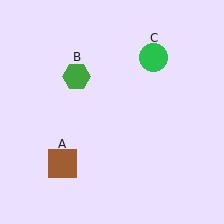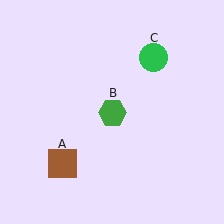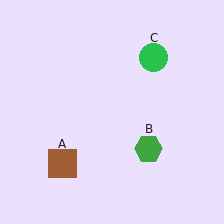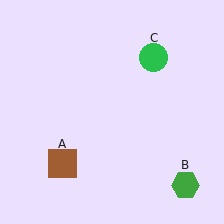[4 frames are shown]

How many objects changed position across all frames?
1 object changed position: green hexagon (object B).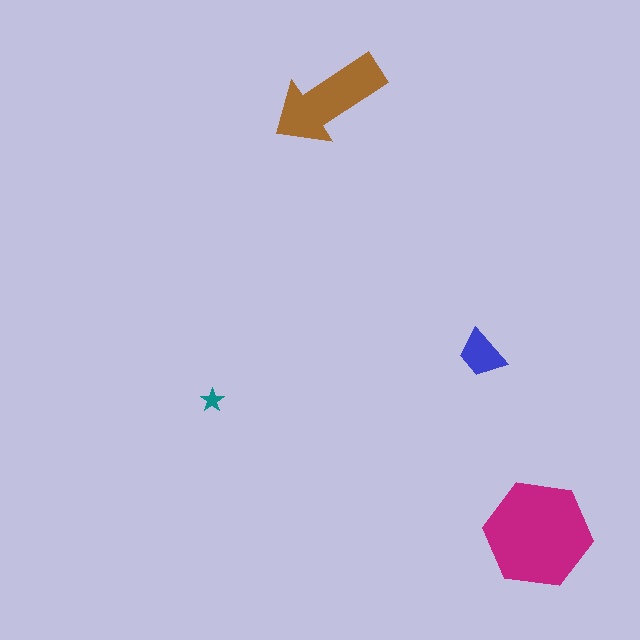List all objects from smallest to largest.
The teal star, the blue trapezoid, the brown arrow, the magenta hexagon.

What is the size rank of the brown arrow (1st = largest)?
2nd.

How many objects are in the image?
There are 4 objects in the image.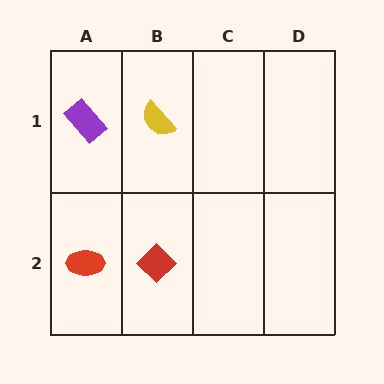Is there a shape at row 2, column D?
No, that cell is empty.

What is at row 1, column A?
A purple rectangle.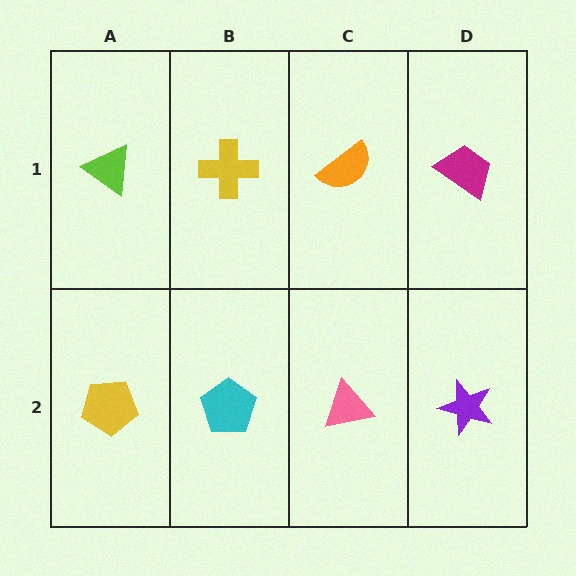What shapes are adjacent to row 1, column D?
A purple star (row 2, column D), an orange semicircle (row 1, column C).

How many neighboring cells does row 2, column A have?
2.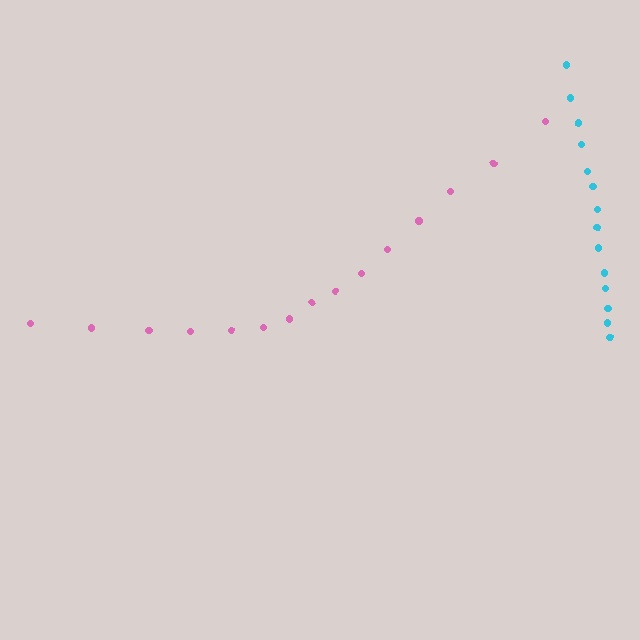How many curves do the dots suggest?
There are 2 distinct paths.